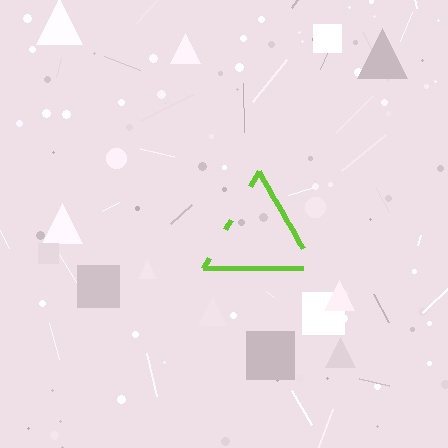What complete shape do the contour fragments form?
The contour fragments form a triangle.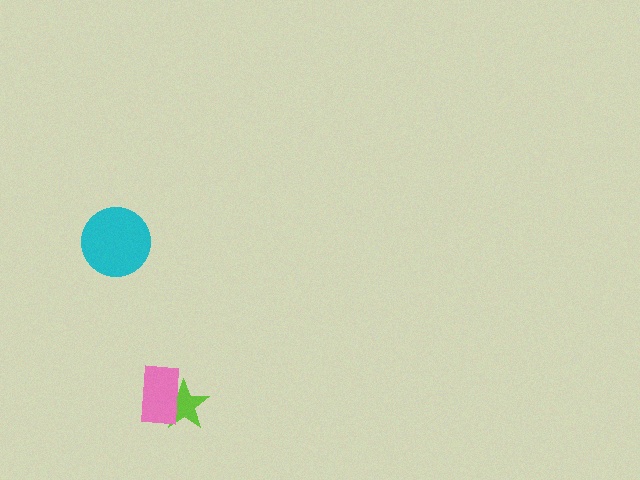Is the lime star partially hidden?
Yes, it is partially covered by another shape.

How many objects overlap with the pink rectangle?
1 object overlaps with the pink rectangle.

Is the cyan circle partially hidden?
No, no other shape covers it.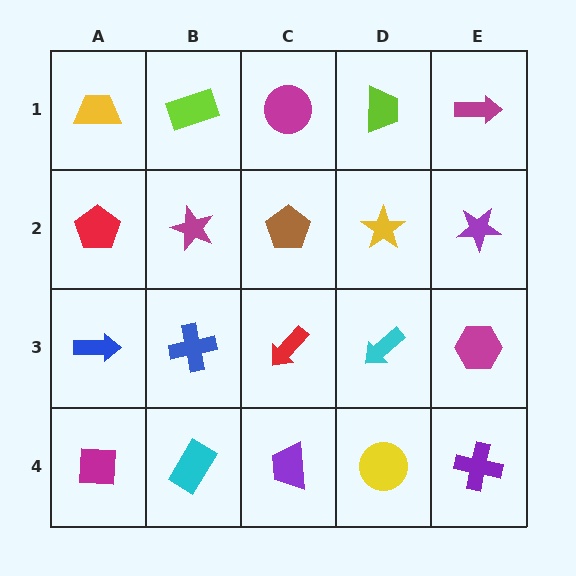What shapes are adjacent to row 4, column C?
A red arrow (row 3, column C), a cyan rectangle (row 4, column B), a yellow circle (row 4, column D).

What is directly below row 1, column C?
A brown pentagon.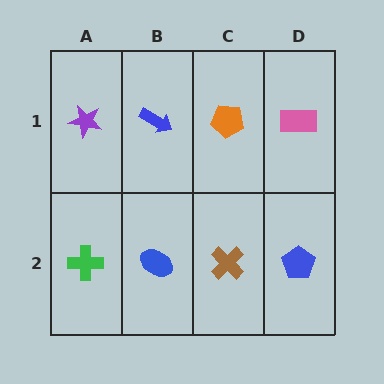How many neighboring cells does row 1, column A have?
2.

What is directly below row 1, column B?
A blue ellipse.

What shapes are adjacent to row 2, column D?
A pink rectangle (row 1, column D), a brown cross (row 2, column C).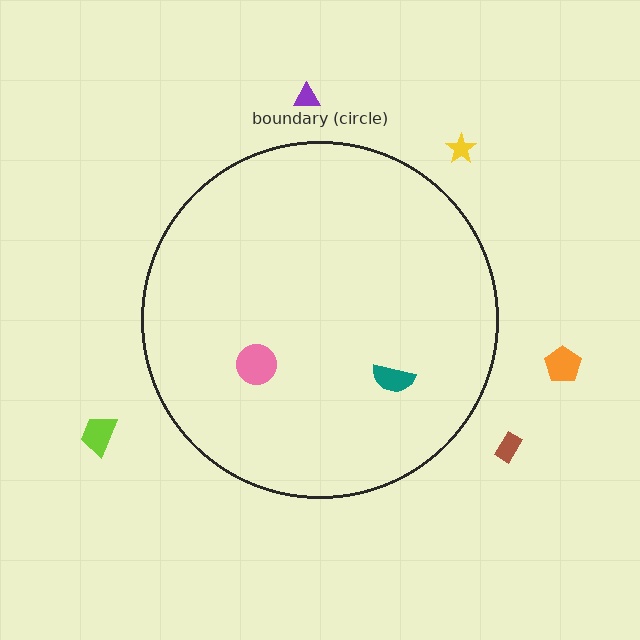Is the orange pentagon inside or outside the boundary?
Outside.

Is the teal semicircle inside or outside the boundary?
Inside.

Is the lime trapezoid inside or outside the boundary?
Outside.